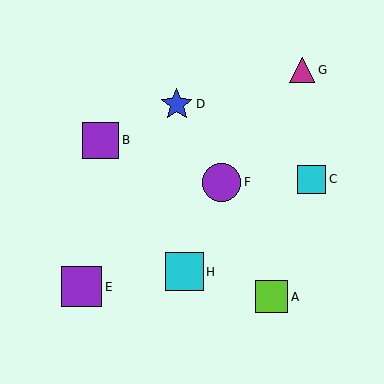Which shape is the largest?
The purple square (labeled E) is the largest.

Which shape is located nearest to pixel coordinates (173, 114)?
The blue star (labeled D) at (177, 104) is nearest to that location.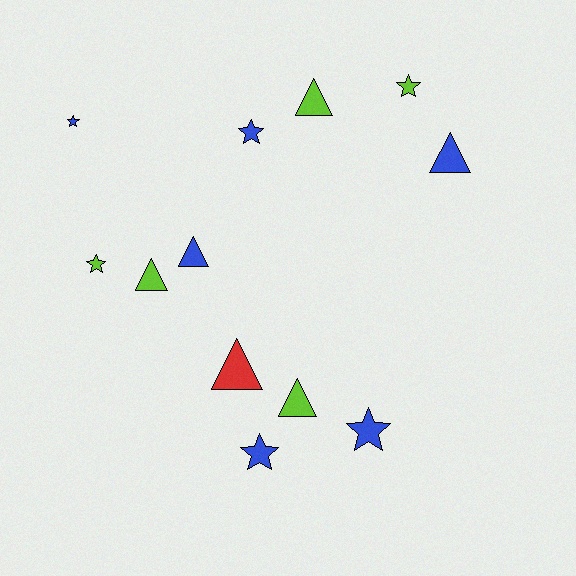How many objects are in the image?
There are 12 objects.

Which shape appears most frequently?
Star, with 6 objects.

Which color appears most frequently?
Blue, with 6 objects.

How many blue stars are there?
There are 4 blue stars.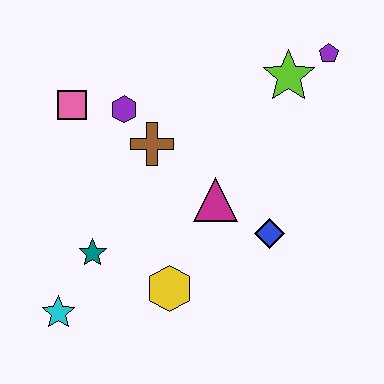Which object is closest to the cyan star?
The teal star is closest to the cyan star.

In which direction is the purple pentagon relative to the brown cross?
The purple pentagon is to the right of the brown cross.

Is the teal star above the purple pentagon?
No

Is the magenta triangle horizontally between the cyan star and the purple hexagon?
No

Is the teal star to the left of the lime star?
Yes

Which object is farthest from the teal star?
The purple pentagon is farthest from the teal star.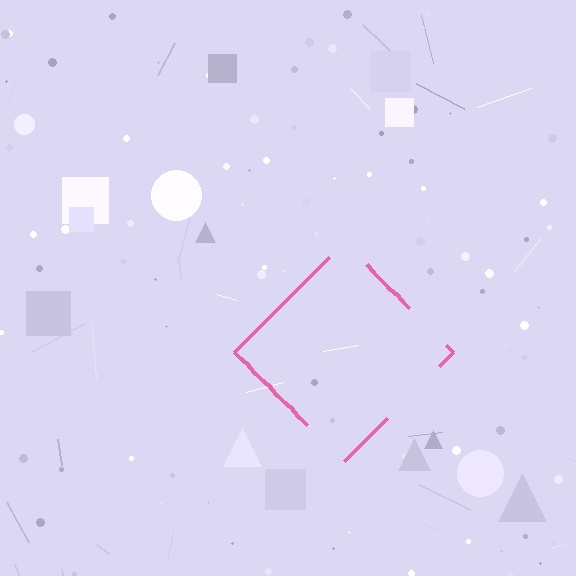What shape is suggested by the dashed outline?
The dashed outline suggests a diamond.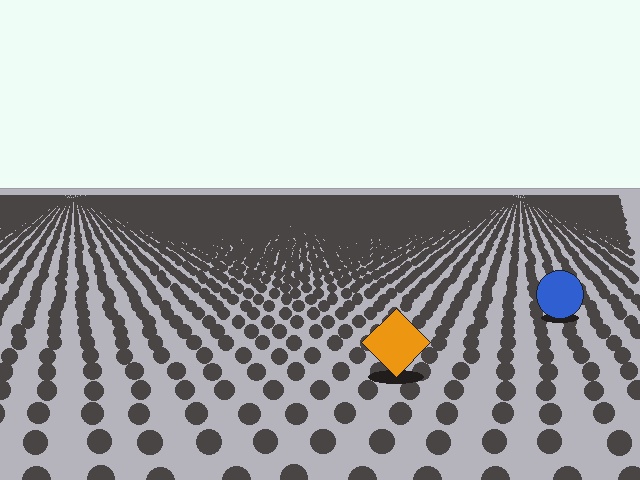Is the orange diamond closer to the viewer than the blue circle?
Yes. The orange diamond is closer — you can tell from the texture gradient: the ground texture is coarser near it.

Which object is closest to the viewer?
The orange diamond is closest. The texture marks near it are larger and more spread out.